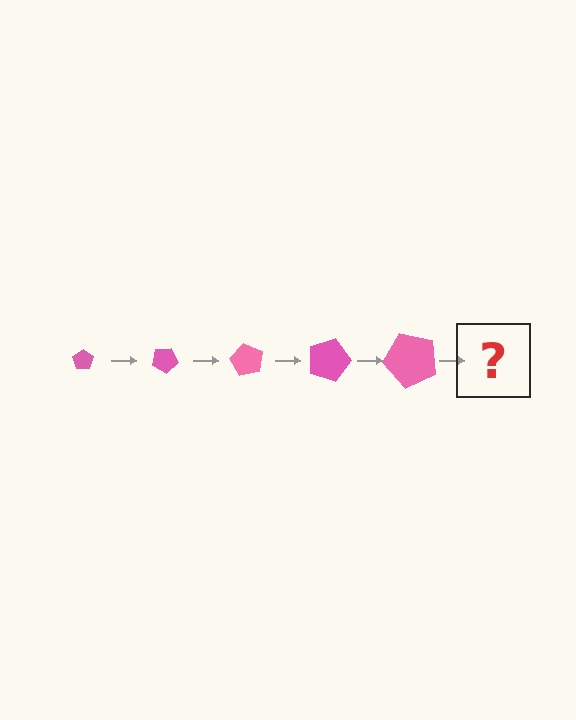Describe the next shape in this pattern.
It should be a pentagon, larger than the previous one and rotated 150 degrees from the start.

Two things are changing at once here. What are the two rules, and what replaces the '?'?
The two rules are that the pentagon grows larger each step and it rotates 30 degrees each step. The '?' should be a pentagon, larger than the previous one and rotated 150 degrees from the start.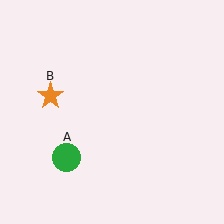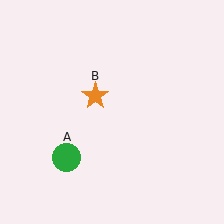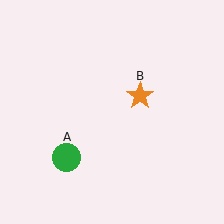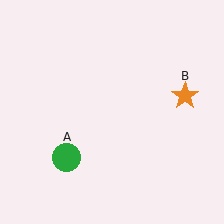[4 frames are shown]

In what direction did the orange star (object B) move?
The orange star (object B) moved right.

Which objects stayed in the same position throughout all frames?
Green circle (object A) remained stationary.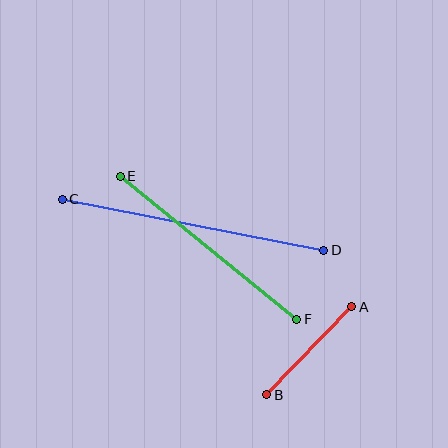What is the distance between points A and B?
The distance is approximately 123 pixels.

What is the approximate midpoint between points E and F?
The midpoint is at approximately (209, 248) pixels.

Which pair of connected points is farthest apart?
Points C and D are farthest apart.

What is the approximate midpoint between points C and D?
The midpoint is at approximately (193, 225) pixels.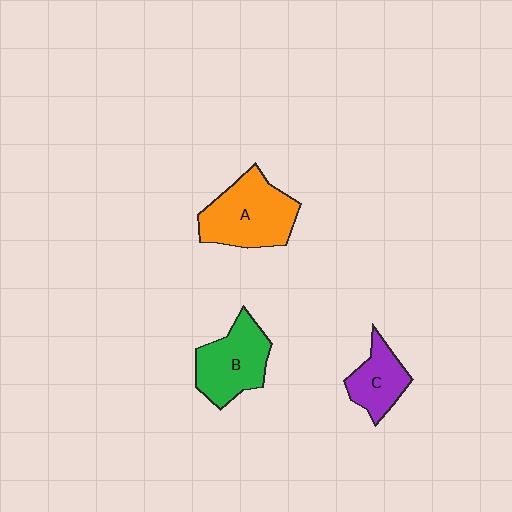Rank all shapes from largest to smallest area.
From largest to smallest: A (orange), B (green), C (purple).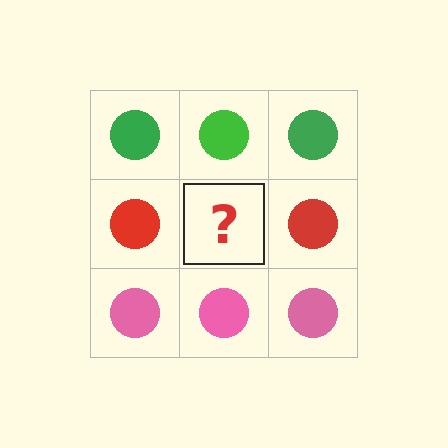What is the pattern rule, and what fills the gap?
The rule is that each row has a consistent color. The gap should be filled with a red circle.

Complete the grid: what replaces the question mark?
The question mark should be replaced with a red circle.